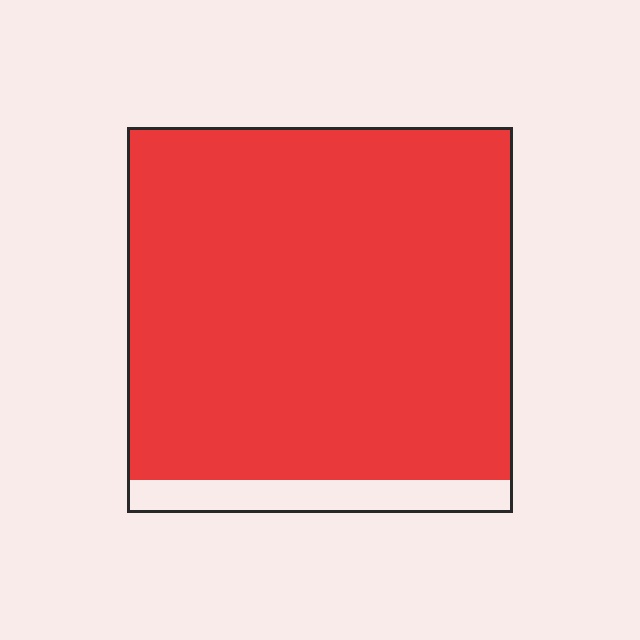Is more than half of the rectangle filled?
Yes.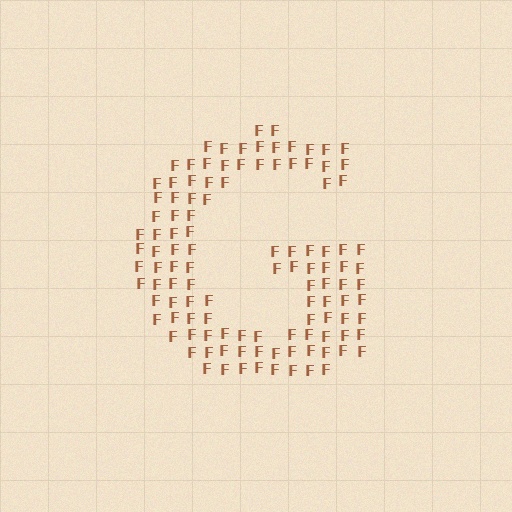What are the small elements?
The small elements are letter F's.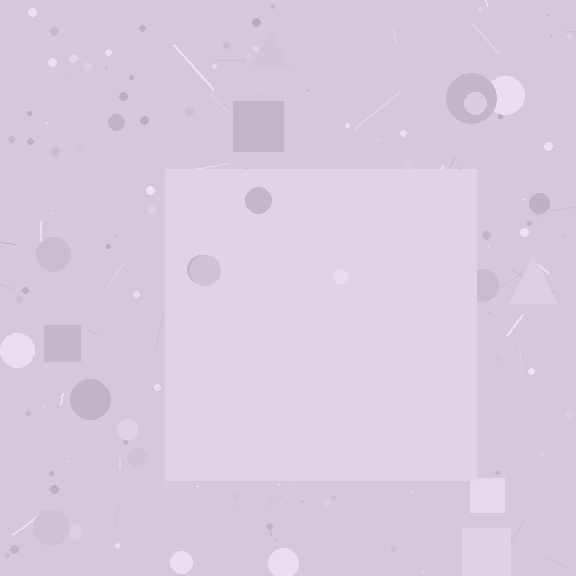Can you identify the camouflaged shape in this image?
The camouflaged shape is a square.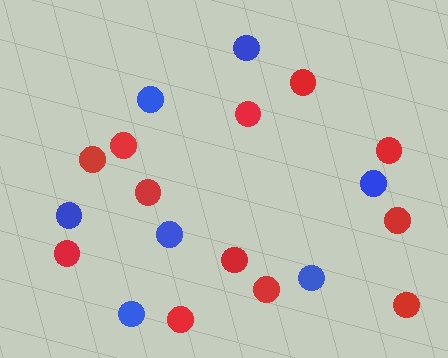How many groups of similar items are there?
There are 2 groups: one group of red circles (12) and one group of blue circles (7).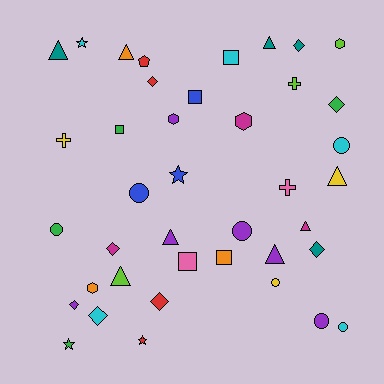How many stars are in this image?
There are 4 stars.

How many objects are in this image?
There are 40 objects.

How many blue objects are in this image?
There are 3 blue objects.